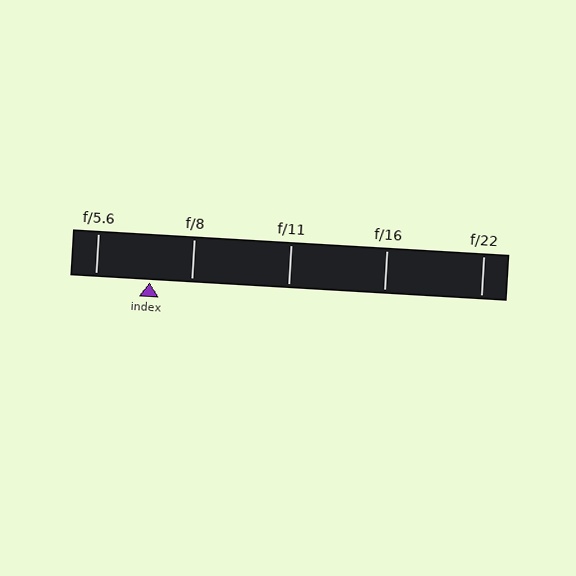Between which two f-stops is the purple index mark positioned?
The index mark is between f/5.6 and f/8.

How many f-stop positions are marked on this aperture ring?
There are 5 f-stop positions marked.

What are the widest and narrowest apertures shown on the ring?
The widest aperture shown is f/5.6 and the narrowest is f/22.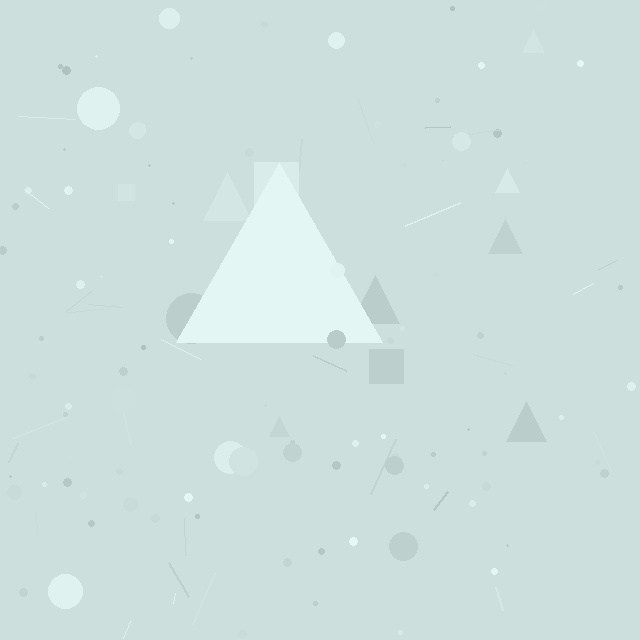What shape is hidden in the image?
A triangle is hidden in the image.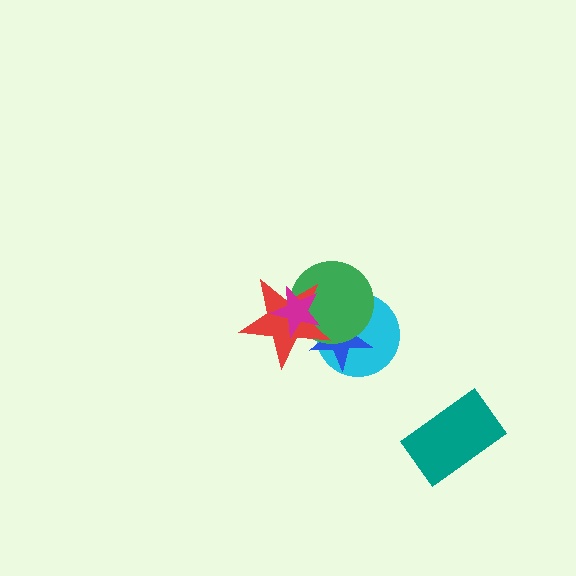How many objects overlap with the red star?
4 objects overlap with the red star.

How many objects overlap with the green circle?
4 objects overlap with the green circle.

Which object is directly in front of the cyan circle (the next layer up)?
The blue star is directly in front of the cyan circle.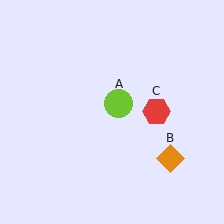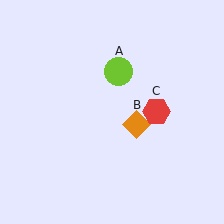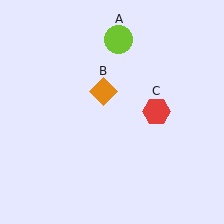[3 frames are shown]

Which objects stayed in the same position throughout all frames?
Red hexagon (object C) remained stationary.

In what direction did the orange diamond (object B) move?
The orange diamond (object B) moved up and to the left.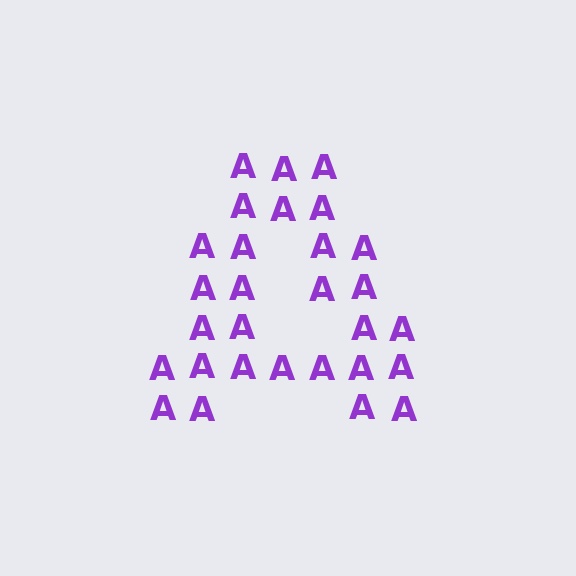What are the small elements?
The small elements are letter A's.